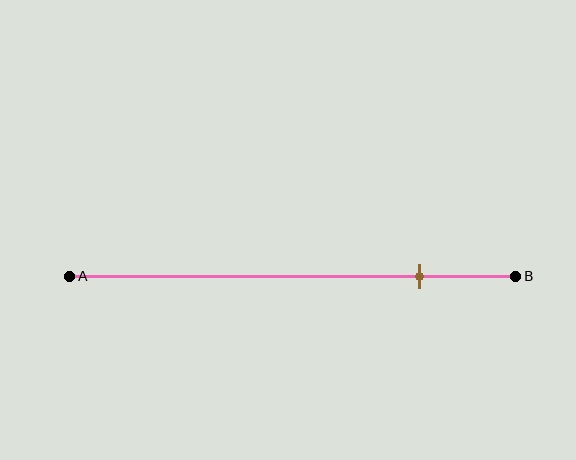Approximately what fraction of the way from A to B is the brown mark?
The brown mark is approximately 80% of the way from A to B.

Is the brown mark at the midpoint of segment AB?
No, the mark is at about 80% from A, not at the 50% midpoint.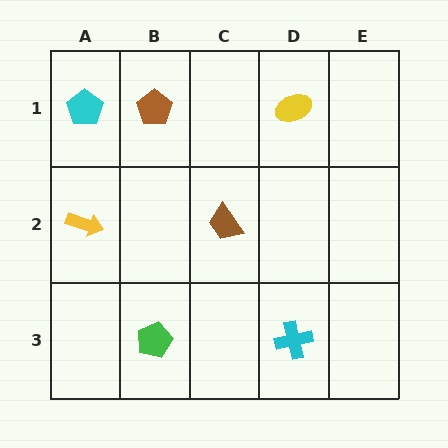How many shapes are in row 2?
2 shapes.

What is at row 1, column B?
A brown pentagon.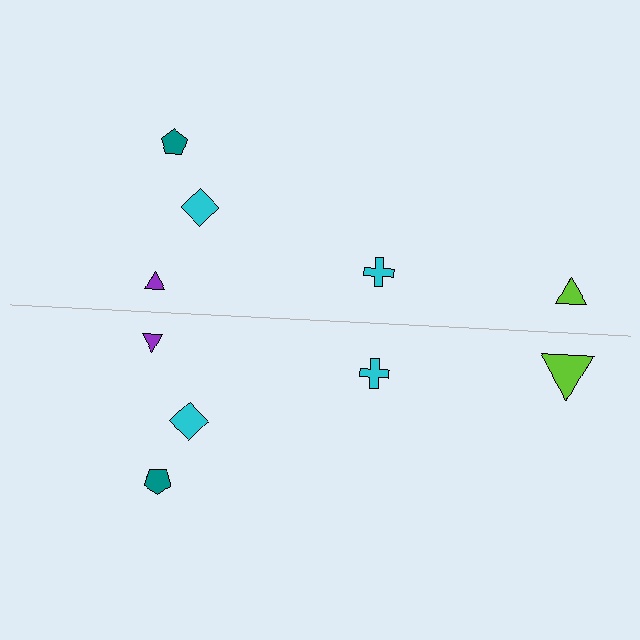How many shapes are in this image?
There are 10 shapes in this image.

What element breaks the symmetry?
The lime triangle on the bottom side has a different size than its mirror counterpart.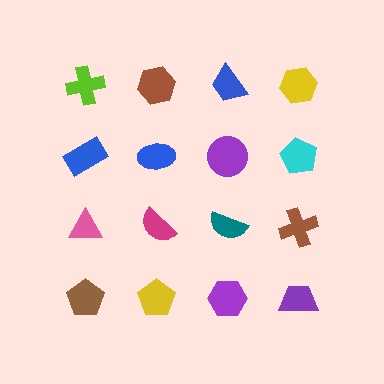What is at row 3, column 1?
A pink triangle.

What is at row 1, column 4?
A yellow hexagon.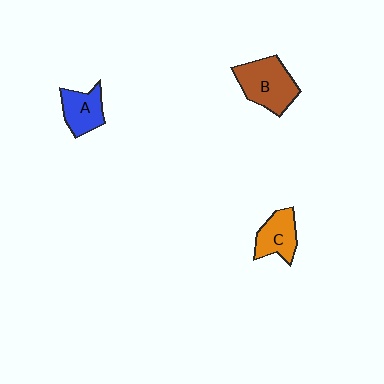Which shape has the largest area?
Shape B (brown).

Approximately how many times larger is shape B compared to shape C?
Approximately 1.5 times.